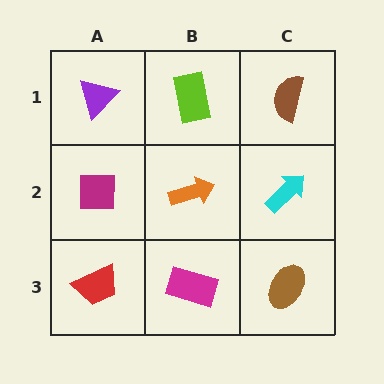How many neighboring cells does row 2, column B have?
4.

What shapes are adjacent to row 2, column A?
A purple triangle (row 1, column A), a red trapezoid (row 3, column A), an orange arrow (row 2, column B).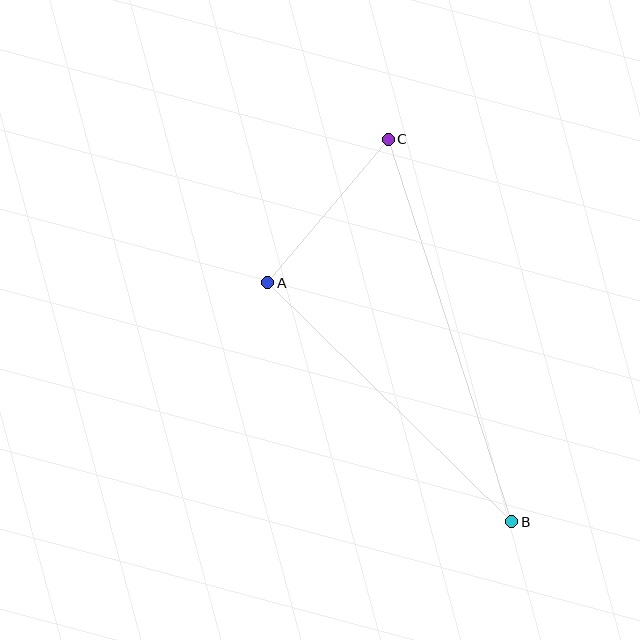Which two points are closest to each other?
Points A and C are closest to each other.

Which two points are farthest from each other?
Points B and C are farthest from each other.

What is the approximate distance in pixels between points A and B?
The distance between A and B is approximately 342 pixels.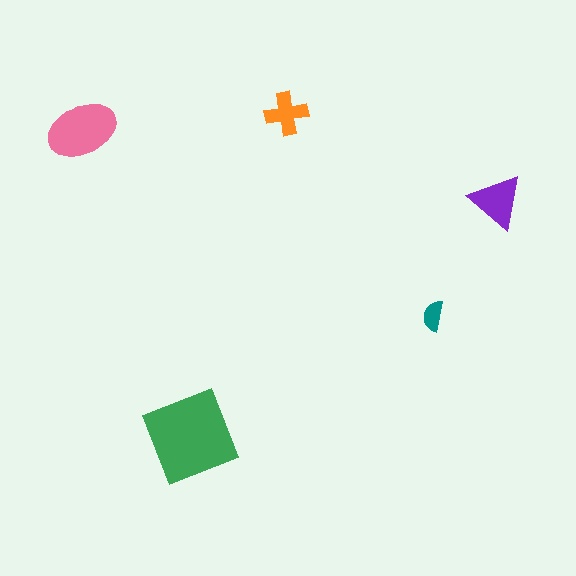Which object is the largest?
The green diamond.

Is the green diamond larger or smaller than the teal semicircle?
Larger.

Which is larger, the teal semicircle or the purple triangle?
The purple triangle.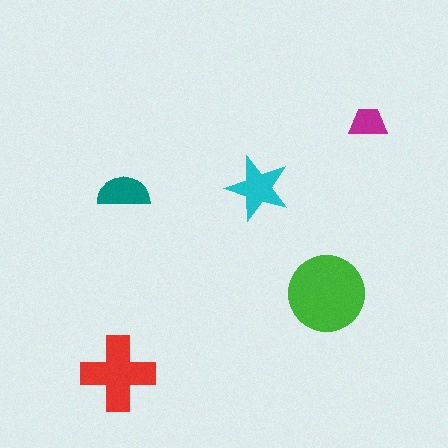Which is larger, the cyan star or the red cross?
The red cross.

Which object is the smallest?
The magenta trapezoid.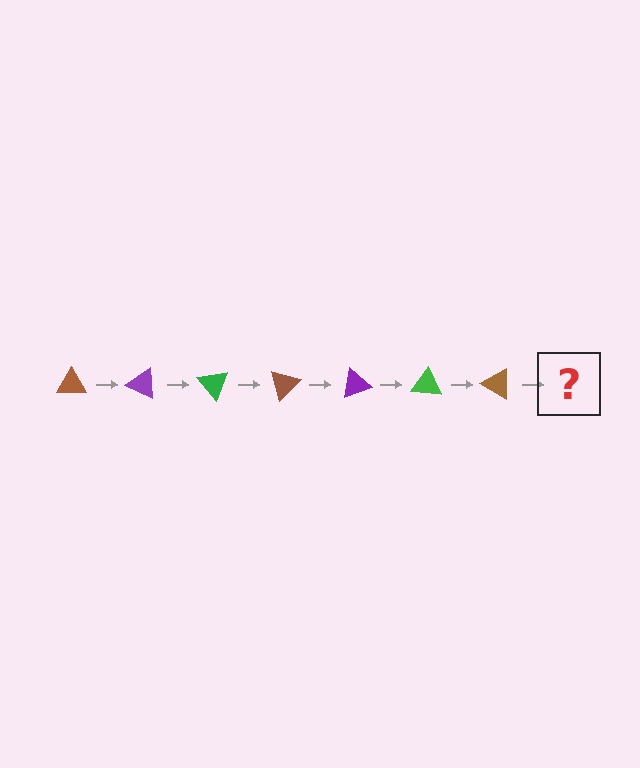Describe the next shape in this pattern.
It should be a purple triangle, rotated 175 degrees from the start.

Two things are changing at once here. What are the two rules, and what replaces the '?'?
The two rules are that it rotates 25 degrees each step and the color cycles through brown, purple, and green. The '?' should be a purple triangle, rotated 175 degrees from the start.